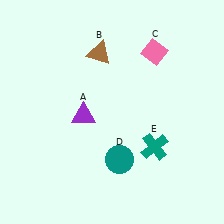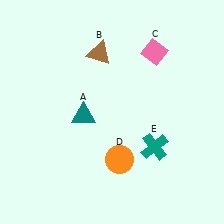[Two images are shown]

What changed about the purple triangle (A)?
In Image 1, A is purple. In Image 2, it changed to teal.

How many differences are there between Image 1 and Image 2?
There are 2 differences between the two images.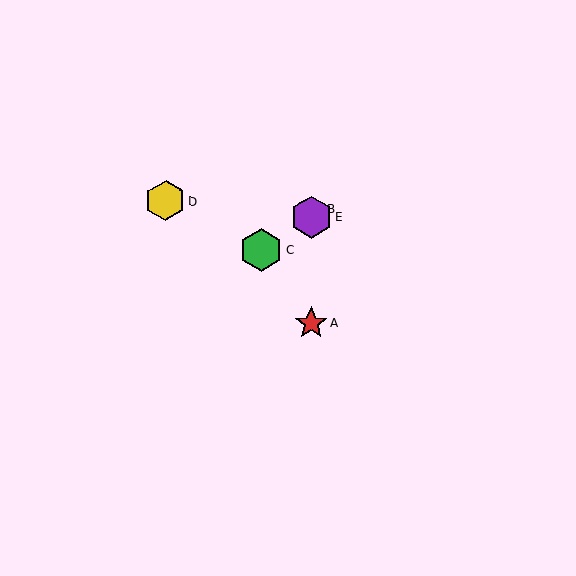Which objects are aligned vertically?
Objects A, B, E are aligned vertically.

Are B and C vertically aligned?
No, B is at x≈311 and C is at x≈261.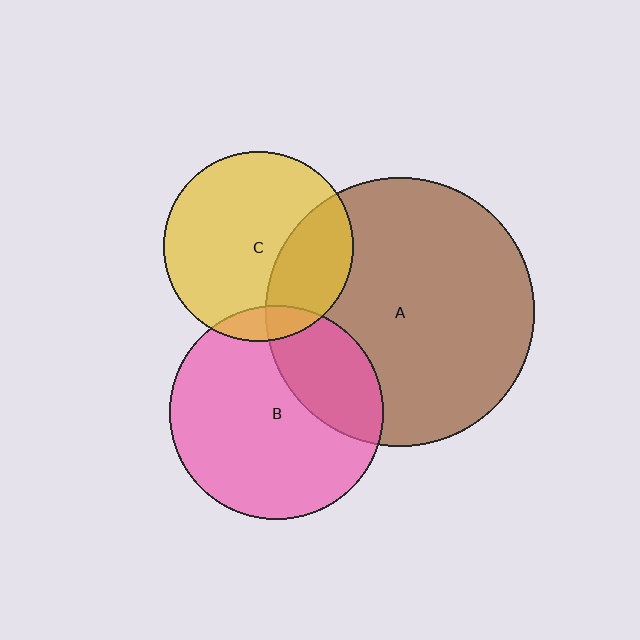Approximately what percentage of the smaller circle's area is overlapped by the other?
Approximately 30%.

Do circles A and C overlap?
Yes.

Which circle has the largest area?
Circle A (brown).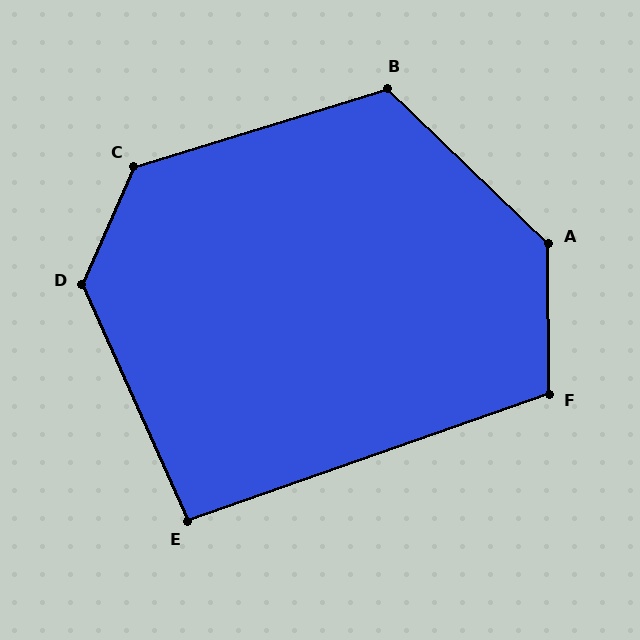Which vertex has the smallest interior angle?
E, at approximately 95 degrees.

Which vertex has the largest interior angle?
A, at approximately 134 degrees.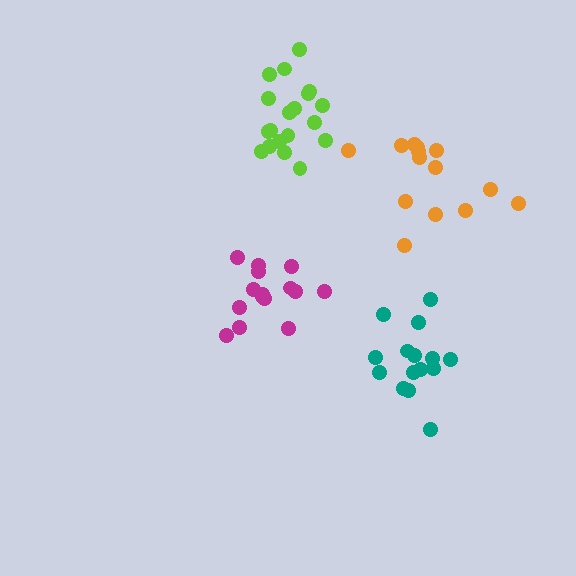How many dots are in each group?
Group 1: 15 dots, Group 2: 14 dots, Group 3: 15 dots, Group 4: 19 dots (63 total).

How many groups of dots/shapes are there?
There are 4 groups.